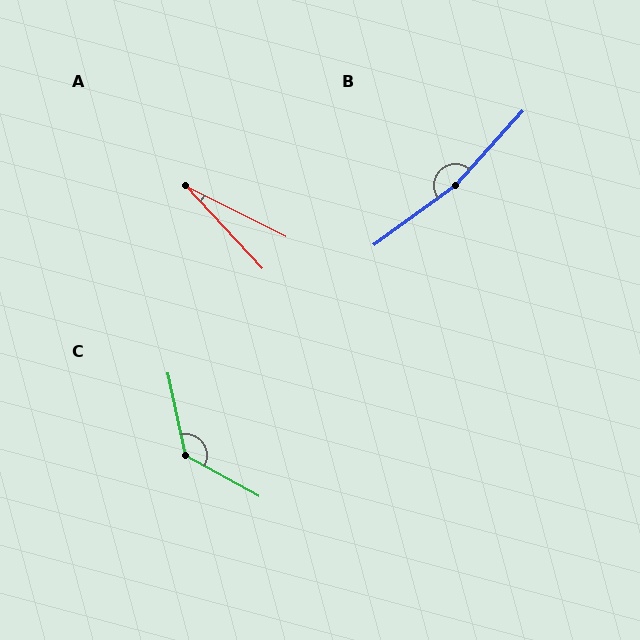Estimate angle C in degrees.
Approximately 131 degrees.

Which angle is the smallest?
A, at approximately 21 degrees.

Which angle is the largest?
B, at approximately 168 degrees.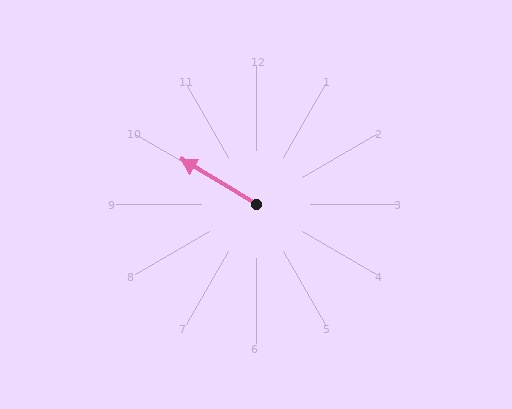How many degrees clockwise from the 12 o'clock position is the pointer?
Approximately 301 degrees.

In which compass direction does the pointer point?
Northwest.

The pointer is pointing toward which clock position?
Roughly 10 o'clock.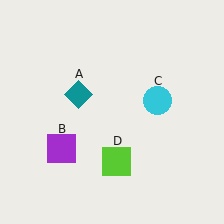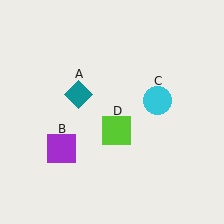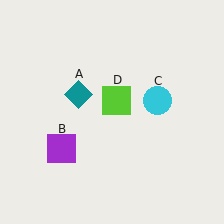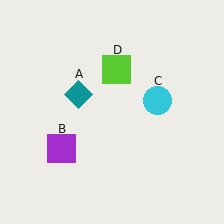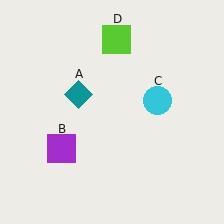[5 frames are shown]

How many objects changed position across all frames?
1 object changed position: lime square (object D).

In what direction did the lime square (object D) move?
The lime square (object D) moved up.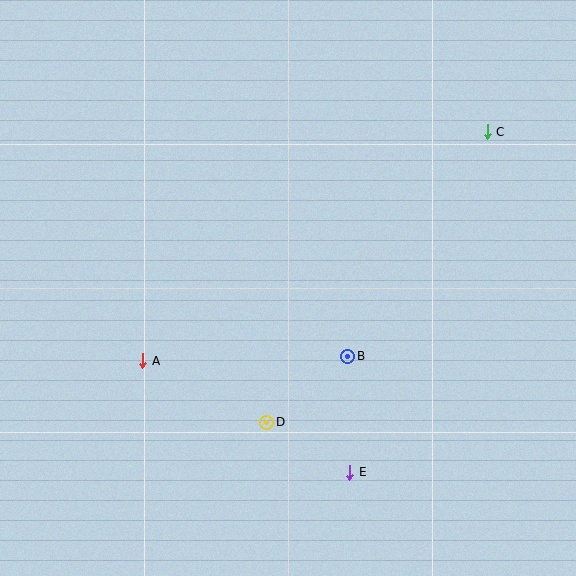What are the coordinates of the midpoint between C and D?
The midpoint between C and D is at (377, 277).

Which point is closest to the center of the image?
Point B at (348, 356) is closest to the center.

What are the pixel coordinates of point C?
Point C is at (487, 132).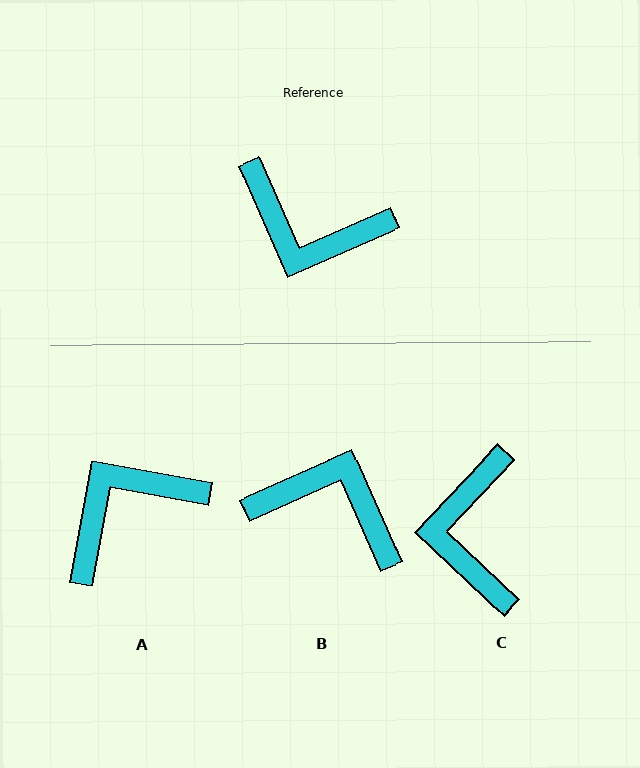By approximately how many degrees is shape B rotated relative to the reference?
Approximately 180 degrees clockwise.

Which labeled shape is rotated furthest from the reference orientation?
B, about 180 degrees away.